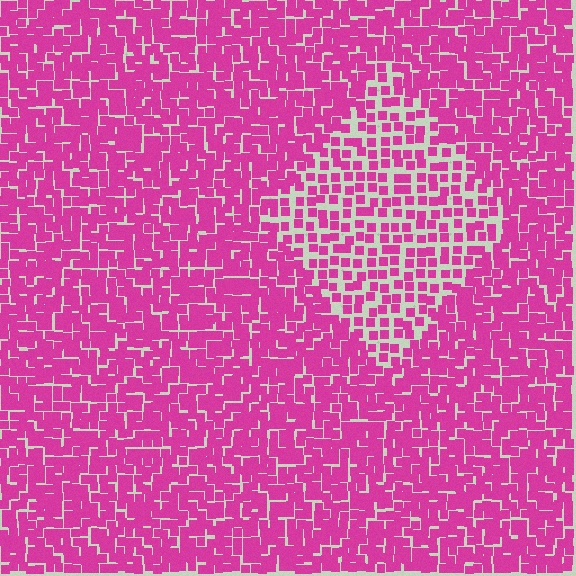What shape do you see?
I see a diamond.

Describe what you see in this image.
The image contains small magenta elements arranged at two different densities. A diamond-shaped region is visible where the elements are less densely packed than the surrounding area.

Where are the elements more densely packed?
The elements are more densely packed outside the diamond boundary.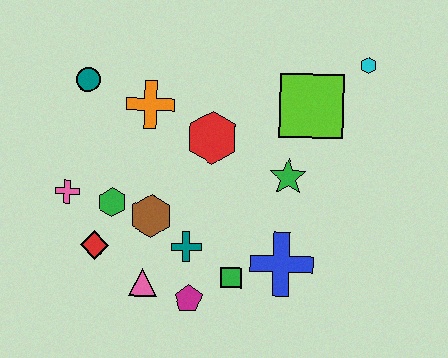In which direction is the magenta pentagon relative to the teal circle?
The magenta pentagon is below the teal circle.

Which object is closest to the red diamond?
The green hexagon is closest to the red diamond.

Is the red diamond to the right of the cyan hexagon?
No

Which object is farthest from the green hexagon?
The cyan hexagon is farthest from the green hexagon.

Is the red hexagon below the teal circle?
Yes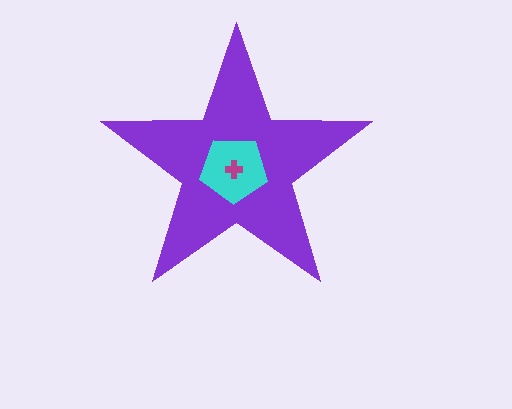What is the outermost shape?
The purple star.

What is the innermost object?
The magenta cross.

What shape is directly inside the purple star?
The cyan pentagon.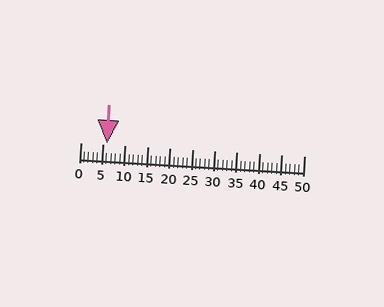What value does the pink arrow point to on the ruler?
The pink arrow points to approximately 6.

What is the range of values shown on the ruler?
The ruler shows values from 0 to 50.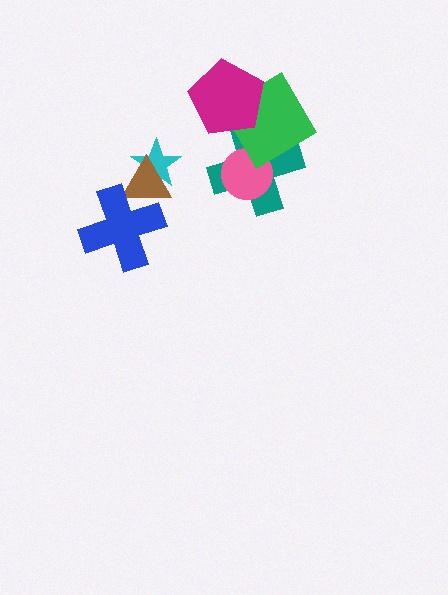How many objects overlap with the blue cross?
1 object overlaps with the blue cross.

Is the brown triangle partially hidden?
Yes, it is partially covered by another shape.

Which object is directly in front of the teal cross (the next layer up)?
The pink circle is directly in front of the teal cross.